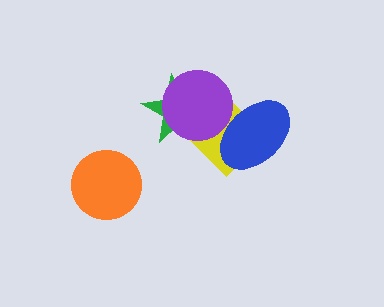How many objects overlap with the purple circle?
3 objects overlap with the purple circle.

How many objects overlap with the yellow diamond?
3 objects overlap with the yellow diamond.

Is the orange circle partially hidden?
No, no other shape covers it.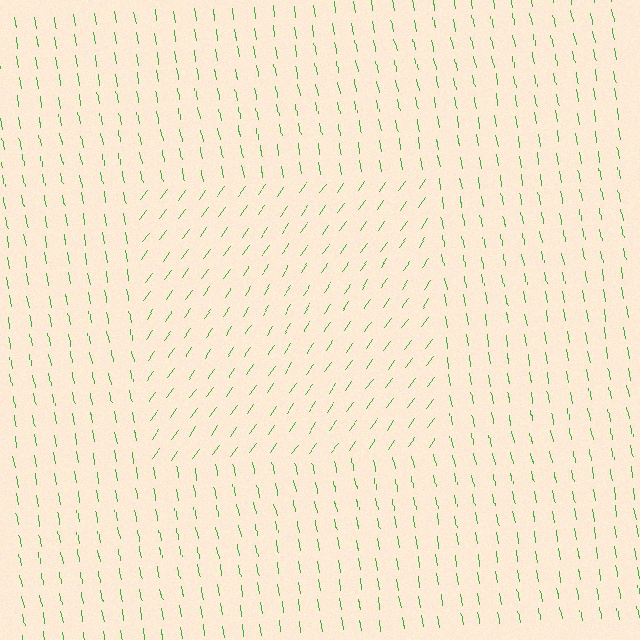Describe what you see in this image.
The image is filled with small green line segments. A rectangle region in the image has lines oriented differently from the surrounding lines, creating a visible texture boundary.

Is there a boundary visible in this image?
Yes, there is a texture boundary formed by a change in line orientation.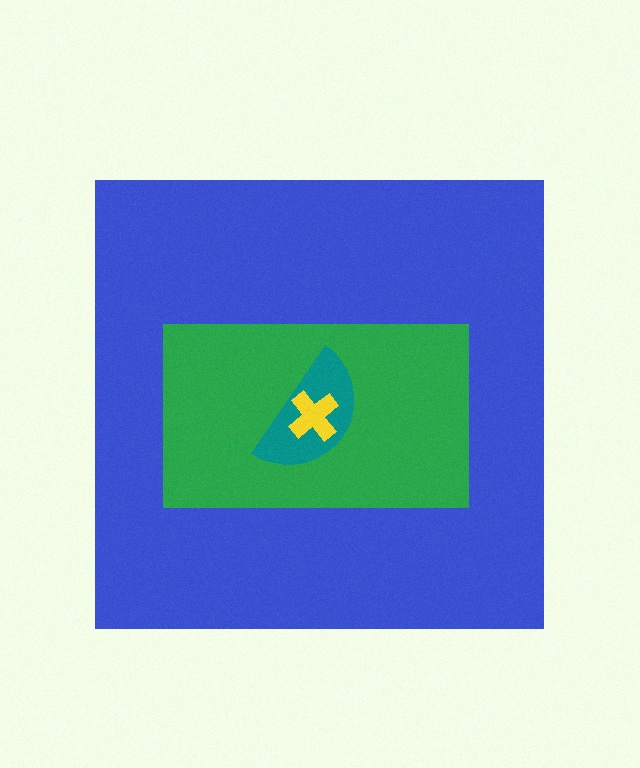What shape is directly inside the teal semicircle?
The yellow cross.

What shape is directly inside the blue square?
The green rectangle.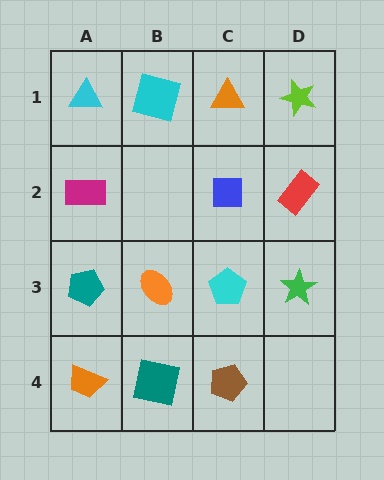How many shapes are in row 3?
4 shapes.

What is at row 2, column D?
A red rectangle.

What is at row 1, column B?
A cyan square.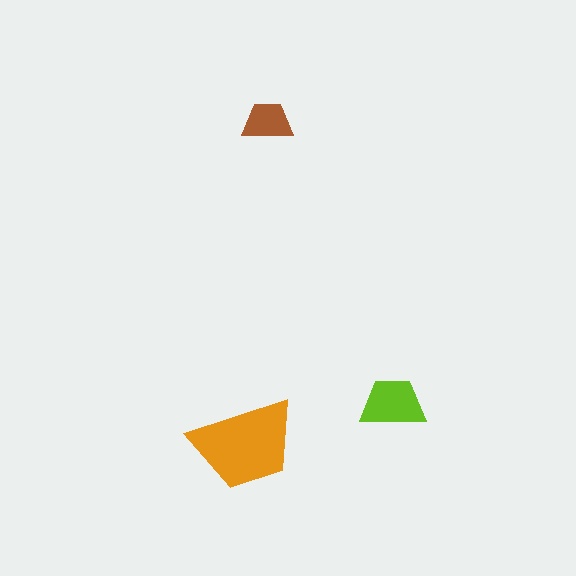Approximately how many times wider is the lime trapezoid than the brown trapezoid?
About 1.5 times wider.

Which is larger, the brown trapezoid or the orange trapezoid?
The orange one.